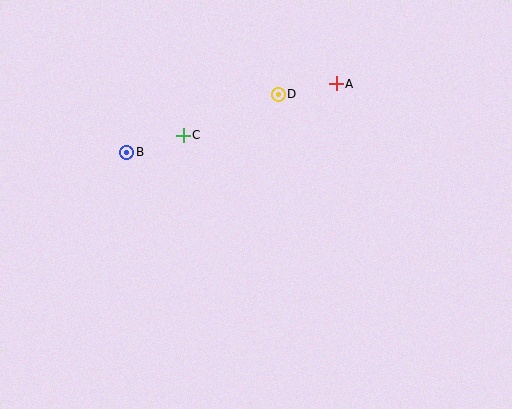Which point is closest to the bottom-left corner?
Point B is closest to the bottom-left corner.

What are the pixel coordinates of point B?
Point B is at (127, 152).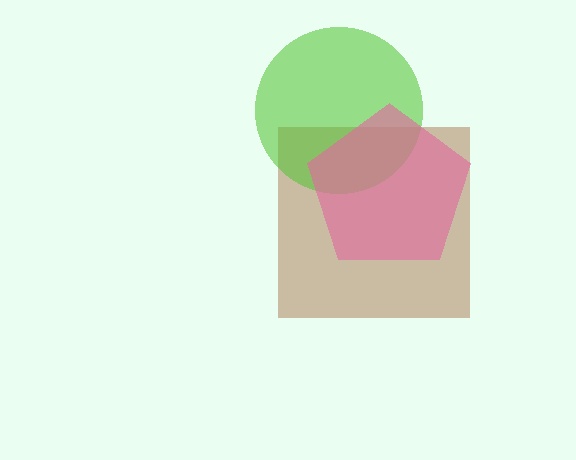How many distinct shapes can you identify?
There are 3 distinct shapes: a brown square, a lime circle, a pink pentagon.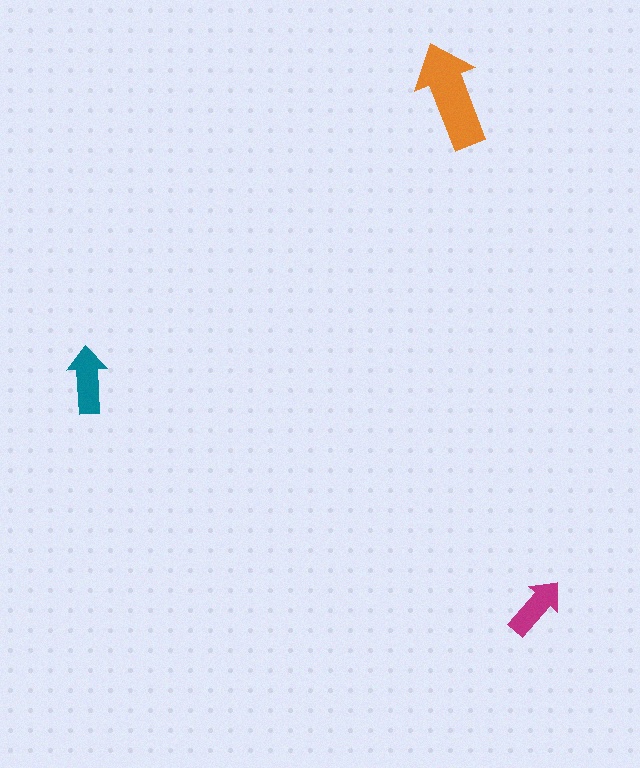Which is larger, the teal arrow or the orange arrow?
The orange one.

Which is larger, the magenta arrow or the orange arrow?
The orange one.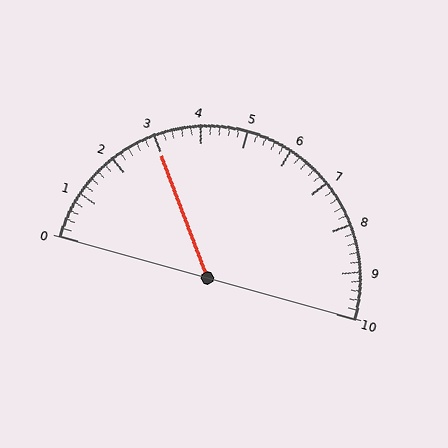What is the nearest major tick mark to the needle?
The nearest major tick mark is 3.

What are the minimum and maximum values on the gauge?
The gauge ranges from 0 to 10.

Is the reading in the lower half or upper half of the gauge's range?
The reading is in the lower half of the range (0 to 10).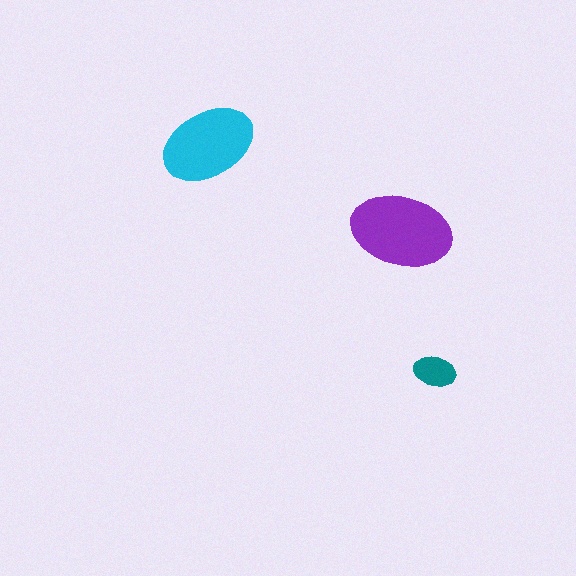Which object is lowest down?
The teal ellipse is bottommost.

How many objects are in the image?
There are 3 objects in the image.